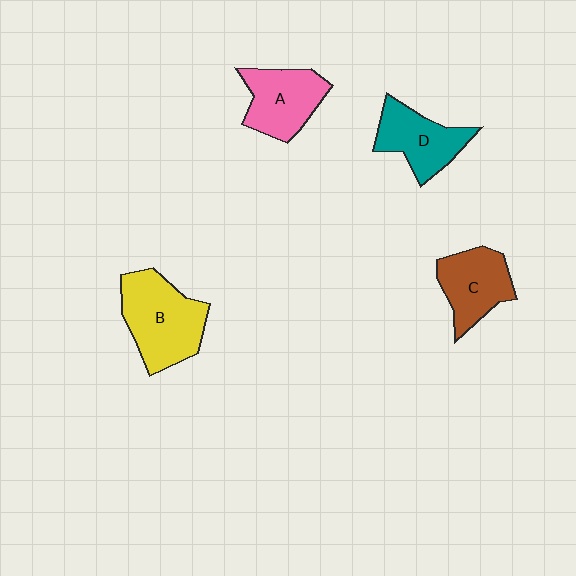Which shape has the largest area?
Shape B (yellow).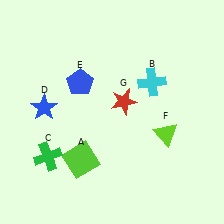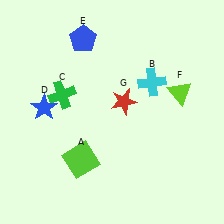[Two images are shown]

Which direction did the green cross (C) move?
The green cross (C) moved up.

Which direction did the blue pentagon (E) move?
The blue pentagon (E) moved up.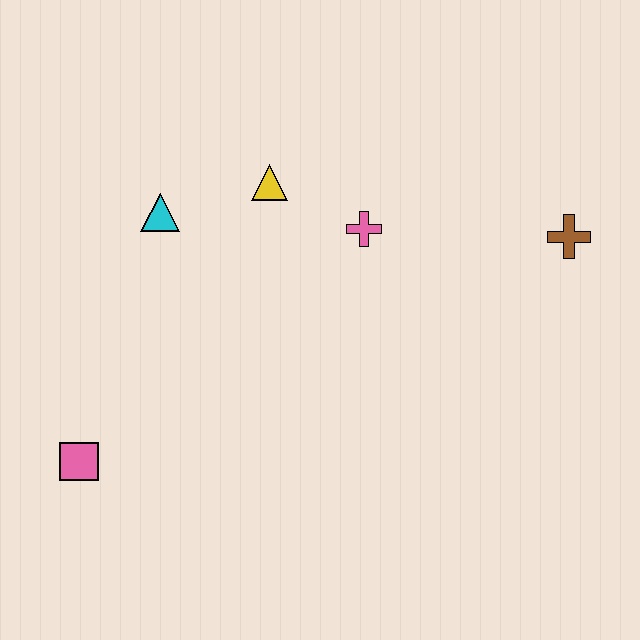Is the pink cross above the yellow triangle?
No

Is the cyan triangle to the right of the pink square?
Yes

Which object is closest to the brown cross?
The pink cross is closest to the brown cross.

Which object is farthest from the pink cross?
The pink square is farthest from the pink cross.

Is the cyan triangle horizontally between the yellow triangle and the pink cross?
No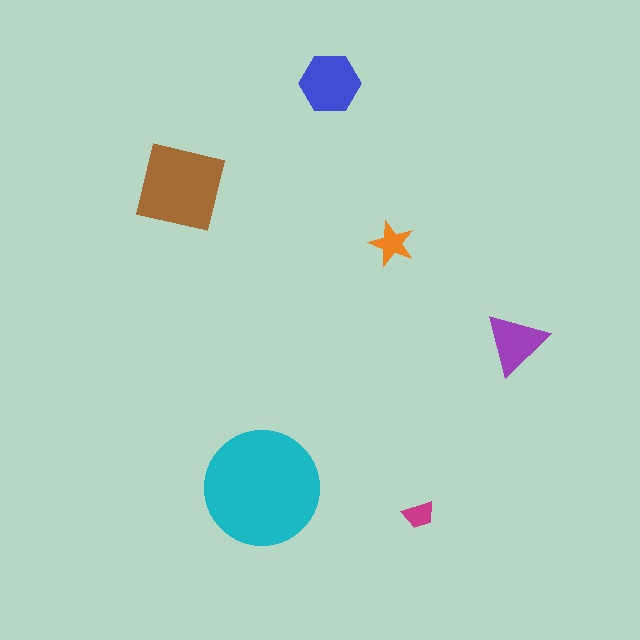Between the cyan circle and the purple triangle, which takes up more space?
The cyan circle.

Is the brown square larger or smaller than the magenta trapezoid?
Larger.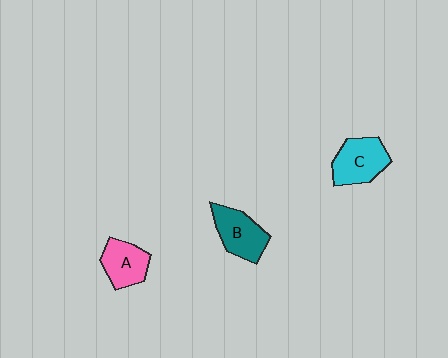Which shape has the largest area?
Shape C (cyan).